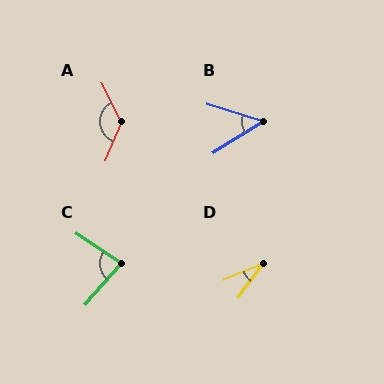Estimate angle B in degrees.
Approximately 49 degrees.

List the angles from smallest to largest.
D (31°), B (49°), C (82°), A (130°).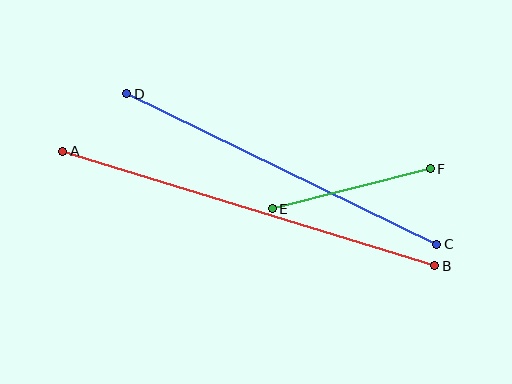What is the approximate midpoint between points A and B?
The midpoint is at approximately (249, 208) pixels.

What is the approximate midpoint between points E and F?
The midpoint is at approximately (351, 189) pixels.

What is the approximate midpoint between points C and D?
The midpoint is at approximately (282, 169) pixels.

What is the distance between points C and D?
The distance is approximately 345 pixels.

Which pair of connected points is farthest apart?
Points A and B are farthest apart.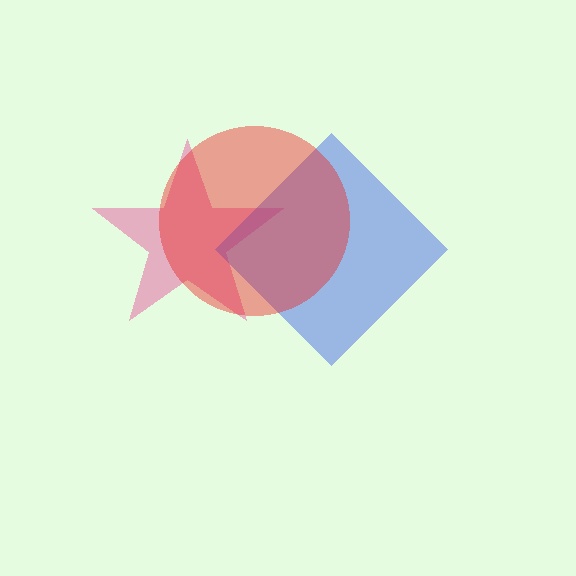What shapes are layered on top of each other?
The layered shapes are: a pink star, a blue diamond, a red circle.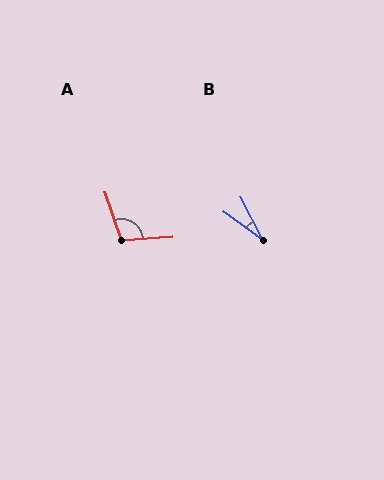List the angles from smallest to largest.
B (27°), A (105°).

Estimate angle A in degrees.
Approximately 105 degrees.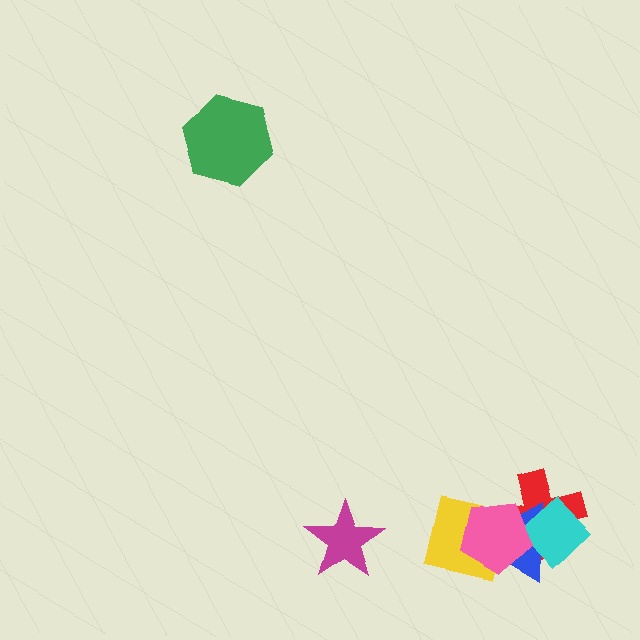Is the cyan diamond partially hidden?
No, no other shape covers it.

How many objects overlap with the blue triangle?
4 objects overlap with the blue triangle.